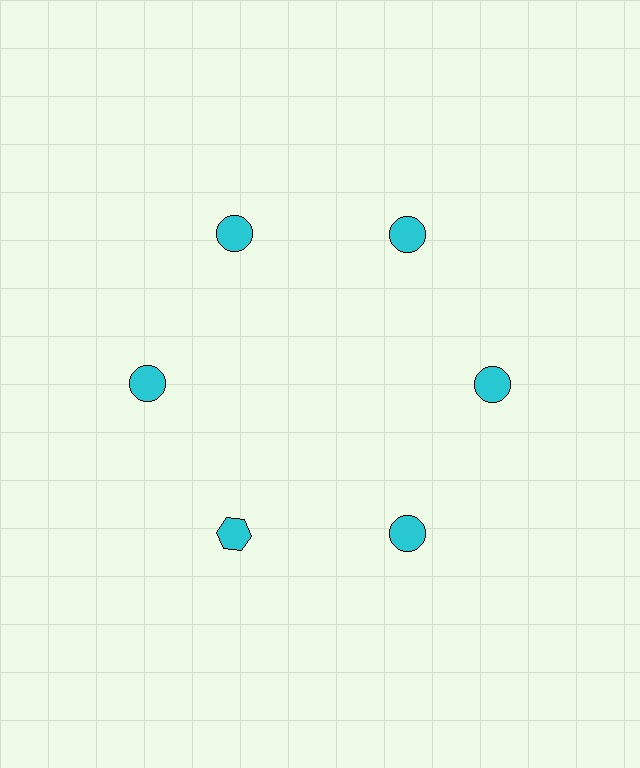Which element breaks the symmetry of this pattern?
The cyan hexagon at roughly the 7 o'clock position breaks the symmetry. All other shapes are cyan circles.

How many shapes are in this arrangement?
There are 6 shapes arranged in a ring pattern.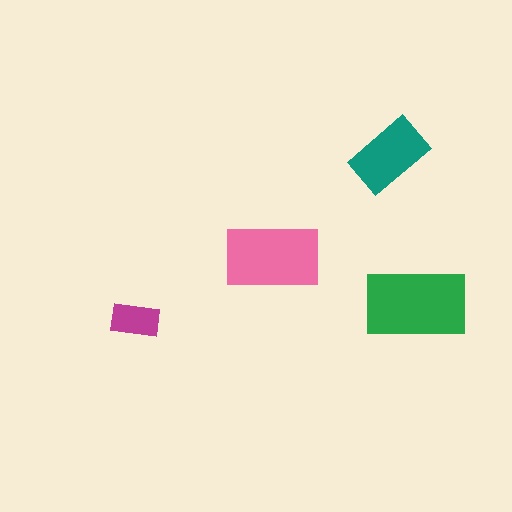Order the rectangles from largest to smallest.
the green one, the pink one, the teal one, the magenta one.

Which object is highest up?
The teal rectangle is topmost.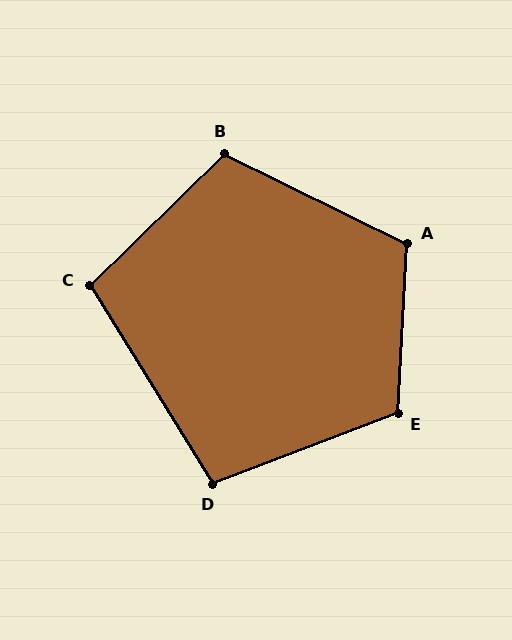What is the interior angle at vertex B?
Approximately 109 degrees (obtuse).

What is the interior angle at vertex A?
Approximately 113 degrees (obtuse).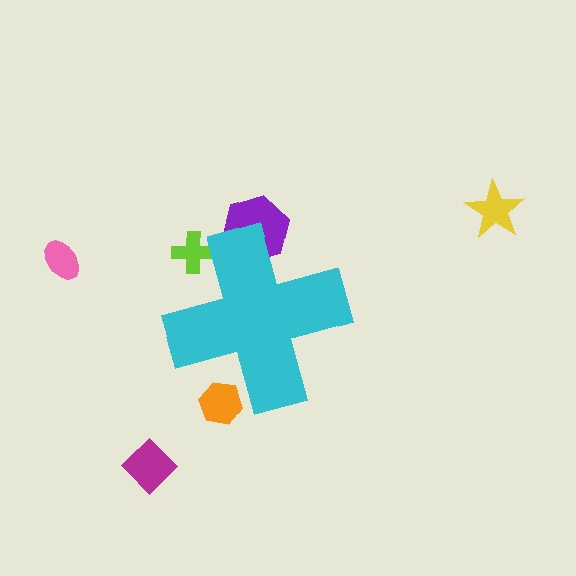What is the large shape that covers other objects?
A cyan cross.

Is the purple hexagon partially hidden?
Yes, the purple hexagon is partially hidden behind the cyan cross.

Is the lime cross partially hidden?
Yes, the lime cross is partially hidden behind the cyan cross.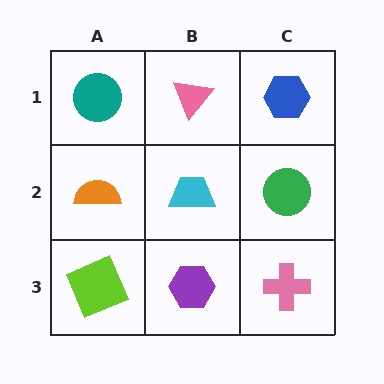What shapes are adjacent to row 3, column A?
An orange semicircle (row 2, column A), a purple hexagon (row 3, column B).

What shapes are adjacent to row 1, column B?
A cyan trapezoid (row 2, column B), a teal circle (row 1, column A), a blue hexagon (row 1, column C).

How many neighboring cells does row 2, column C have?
3.